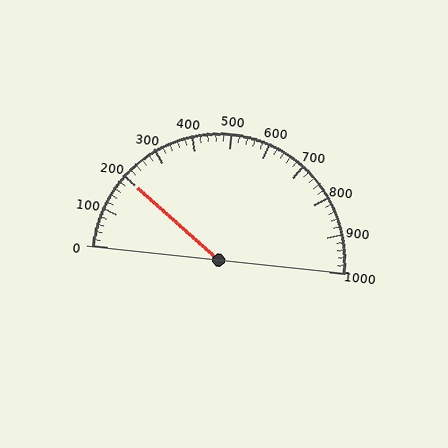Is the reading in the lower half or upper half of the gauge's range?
The reading is in the lower half of the range (0 to 1000).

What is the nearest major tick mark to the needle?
The nearest major tick mark is 200.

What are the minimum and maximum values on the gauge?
The gauge ranges from 0 to 1000.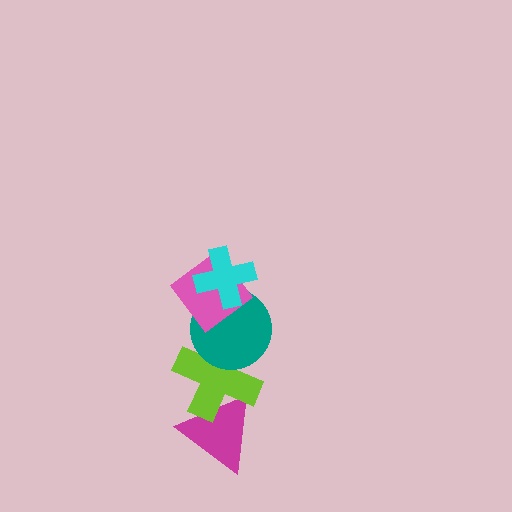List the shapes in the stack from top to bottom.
From top to bottom: the cyan cross, the pink diamond, the teal circle, the lime cross, the magenta triangle.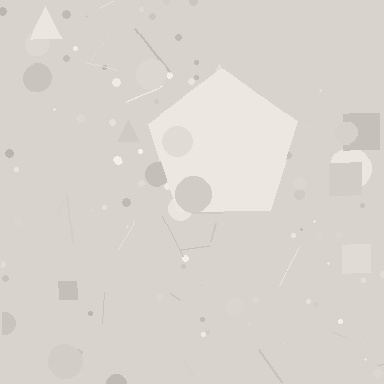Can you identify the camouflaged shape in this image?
The camouflaged shape is a pentagon.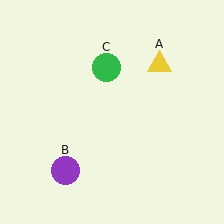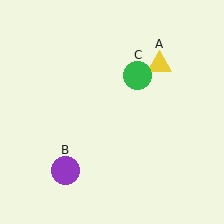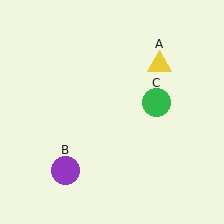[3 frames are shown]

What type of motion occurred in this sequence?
The green circle (object C) rotated clockwise around the center of the scene.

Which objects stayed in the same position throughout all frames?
Yellow triangle (object A) and purple circle (object B) remained stationary.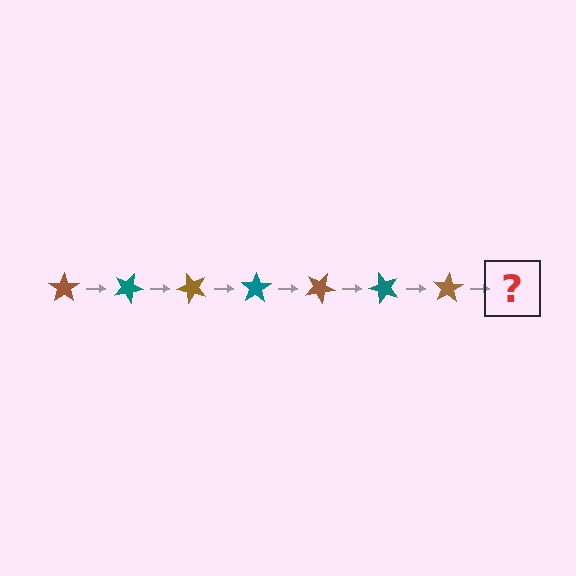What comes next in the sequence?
The next element should be a teal star, rotated 175 degrees from the start.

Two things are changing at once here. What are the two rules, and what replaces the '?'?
The two rules are that it rotates 25 degrees each step and the color cycles through brown and teal. The '?' should be a teal star, rotated 175 degrees from the start.